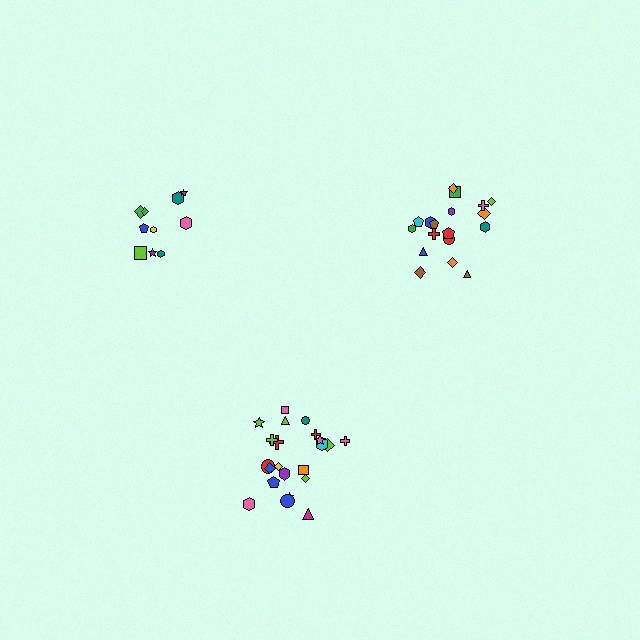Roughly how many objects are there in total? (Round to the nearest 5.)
Roughly 50 objects in total.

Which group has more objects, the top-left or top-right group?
The top-right group.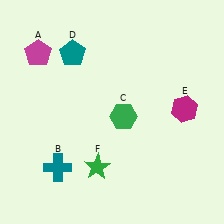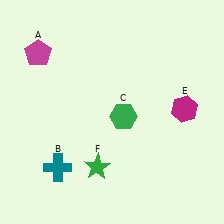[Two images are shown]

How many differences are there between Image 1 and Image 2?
There is 1 difference between the two images.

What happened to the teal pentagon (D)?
The teal pentagon (D) was removed in Image 2. It was in the top-left area of Image 1.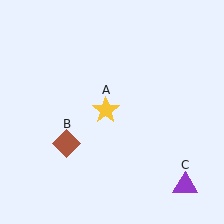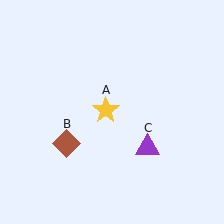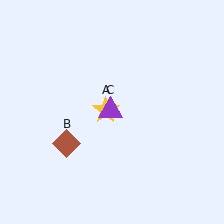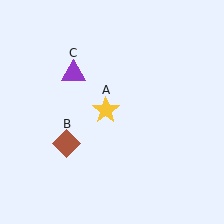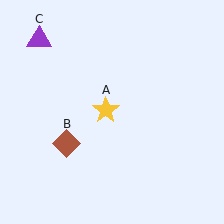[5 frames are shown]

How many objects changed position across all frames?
1 object changed position: purple triangle (object C).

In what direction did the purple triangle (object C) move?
The purple triangle (object C) moved up and to the left.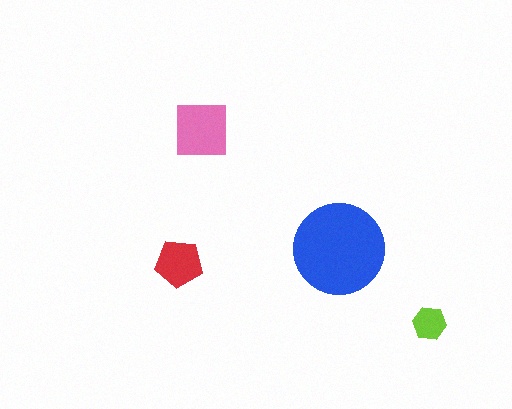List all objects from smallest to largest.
The lime hexagon, the red pentagon, the pink square, the blue circle.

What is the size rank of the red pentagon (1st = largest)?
3rd.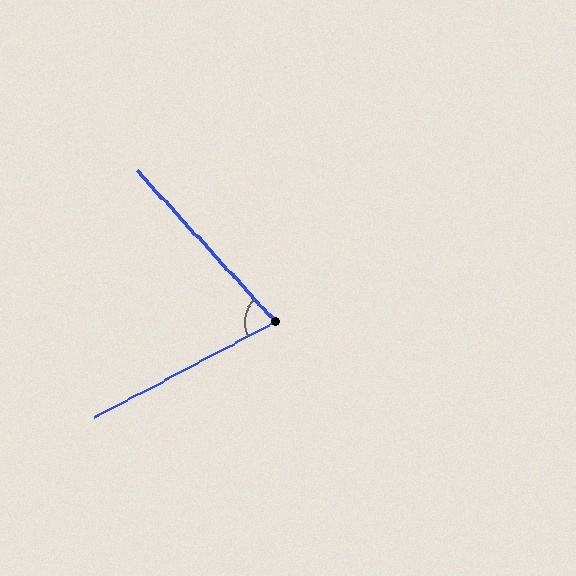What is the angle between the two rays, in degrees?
Approximately 75 degrees.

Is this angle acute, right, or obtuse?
It is acute.